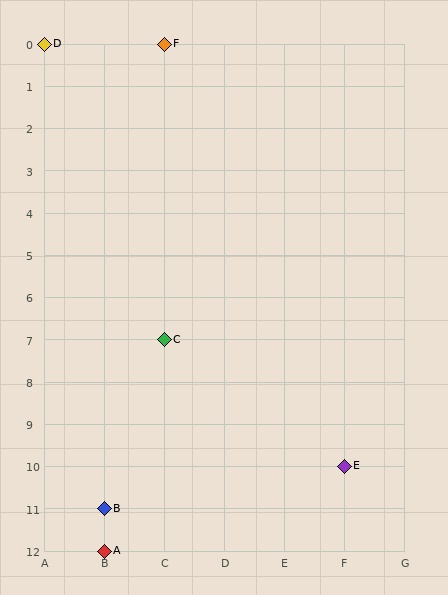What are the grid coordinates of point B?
Point B is at grid coordinates (B, 11).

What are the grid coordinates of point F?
Point F is at grid coordinates (C, 0).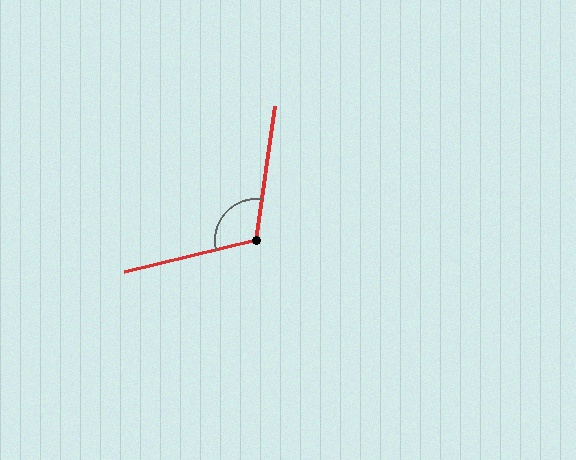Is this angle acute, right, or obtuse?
It is obtuse.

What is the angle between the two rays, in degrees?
Approximately 112 degrees.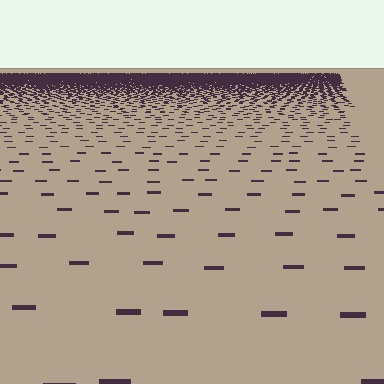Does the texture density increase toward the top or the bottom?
Density increases toward the top.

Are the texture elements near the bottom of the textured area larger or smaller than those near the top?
Larger. Near the bottom, elements are closer to the viewer and appear at a bigger on-screen size.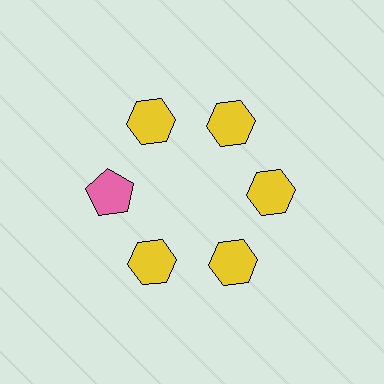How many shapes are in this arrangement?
There are 6 shapes arranged in a ring pattern.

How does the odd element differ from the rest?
It differs in both color (pink instead of yellow) and shape (pentagon instead of hexagon).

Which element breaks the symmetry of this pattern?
The pink pentagon at roughly the 9 o'clock position breaks the symmetry. All other shapes are yellow hexagons.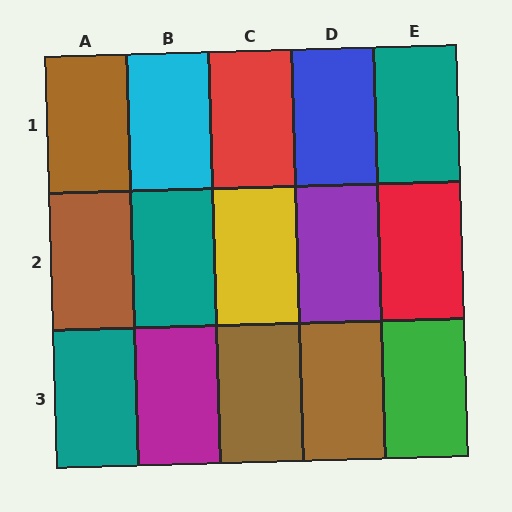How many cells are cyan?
1 cell is cyan.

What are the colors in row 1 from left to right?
Brown, cyan, red, blue, teal.